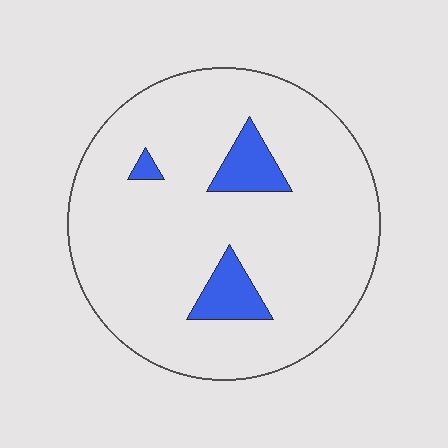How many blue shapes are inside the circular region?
3.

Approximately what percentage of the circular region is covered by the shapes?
Approximately 10%.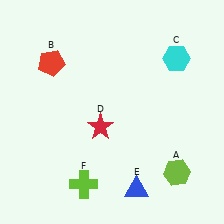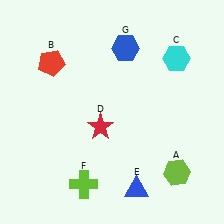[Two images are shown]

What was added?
A blue hexagon (G) was added in Image 2.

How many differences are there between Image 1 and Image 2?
There is 1 difference between the two images.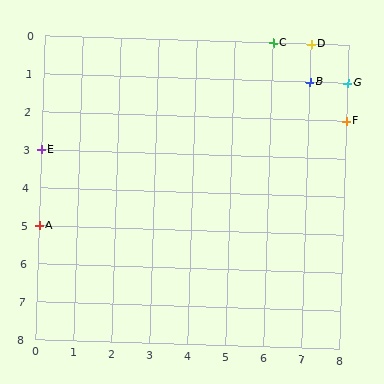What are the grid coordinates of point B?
Point B is at grid coordinates (7, 1).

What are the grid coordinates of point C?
Point C is at grid coordinates (6, 0).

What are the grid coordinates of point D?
Point D is at grid coordinates (7, 0).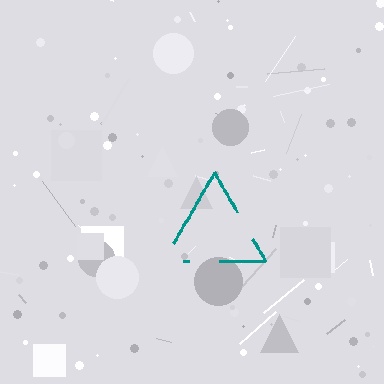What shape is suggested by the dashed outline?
The dashed outline suggests a triangle.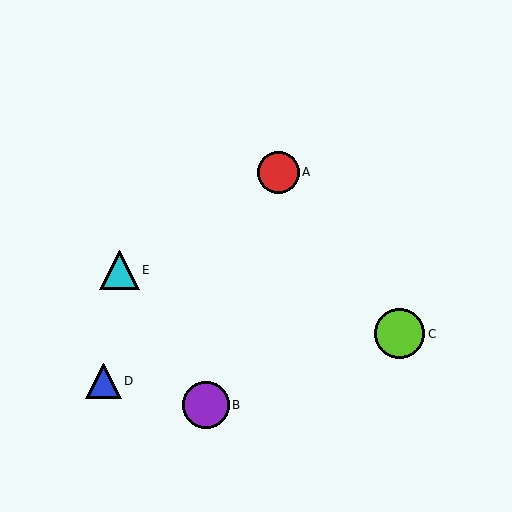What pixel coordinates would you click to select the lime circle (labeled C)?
Click at (400, 334) to select the lime circle C.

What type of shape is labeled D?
Shape D is a blue triangle.